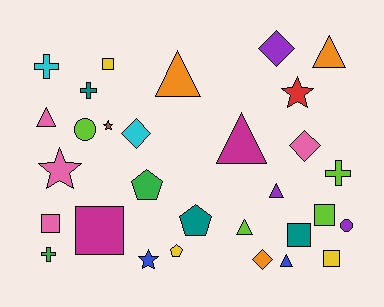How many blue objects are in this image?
There are 2 blue objects.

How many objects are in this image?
There are 30 objects.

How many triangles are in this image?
There are 7 triangles.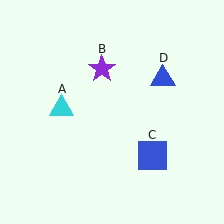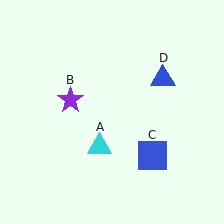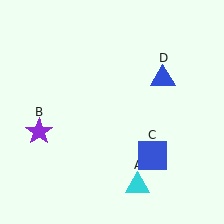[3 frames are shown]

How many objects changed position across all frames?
2 objects changed position: cyan triangle (object A), purple star (object B).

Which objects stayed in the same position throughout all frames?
Blue square (object C) and blue triangle (object D) remained stationary.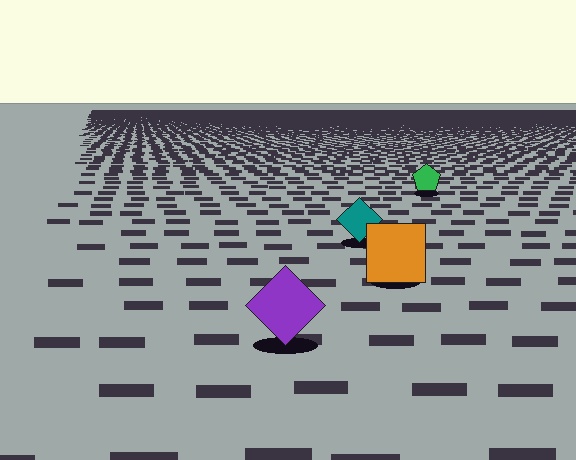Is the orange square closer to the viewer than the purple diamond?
No. The purple diamond is closer — you can tell from the texture gradient: the ground texture is coarser near it.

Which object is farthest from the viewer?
The green pentagon is farthest from the viewer. It appears smaller and the ground texture around it is denser.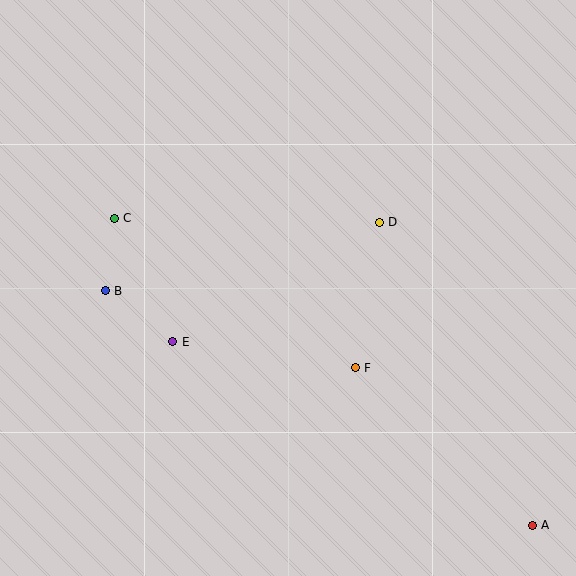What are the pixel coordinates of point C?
Point C is at (114, 218).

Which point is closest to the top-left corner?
Point C is closest to the top-left corner.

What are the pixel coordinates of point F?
Point F is at (355, 368).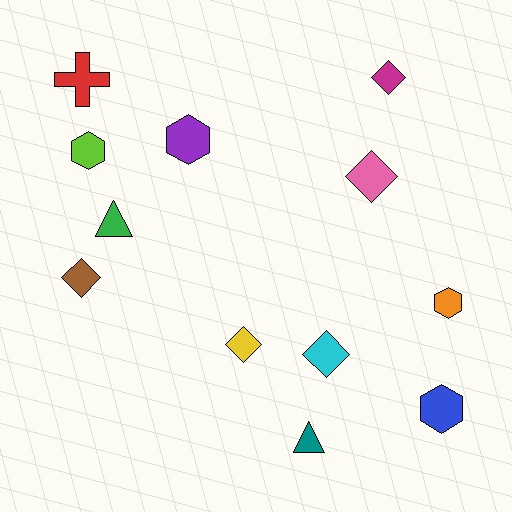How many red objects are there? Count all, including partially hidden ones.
There is 1 red object.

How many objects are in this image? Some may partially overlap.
There are 12 objects.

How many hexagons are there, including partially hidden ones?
There are 4 hexagons.